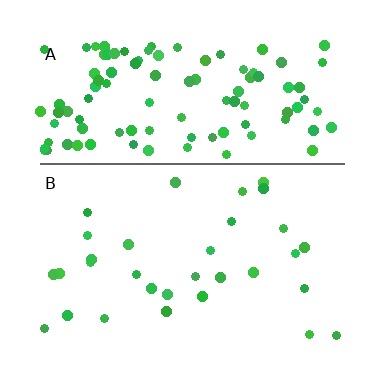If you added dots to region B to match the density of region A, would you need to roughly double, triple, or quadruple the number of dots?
Approximately quadruple.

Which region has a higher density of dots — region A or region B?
A (the top).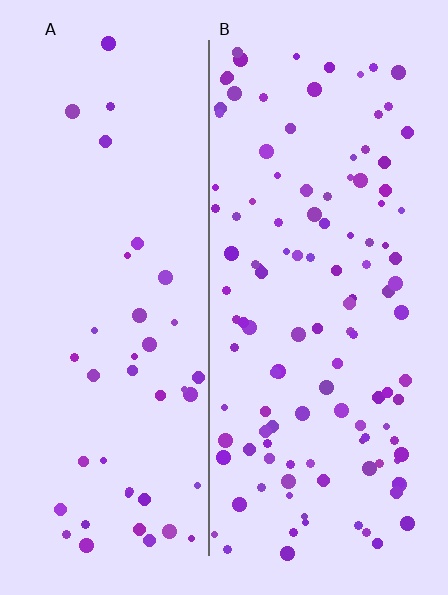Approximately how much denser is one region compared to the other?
Approximately 2.9× — region B over region A.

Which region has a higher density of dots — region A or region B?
B (the right).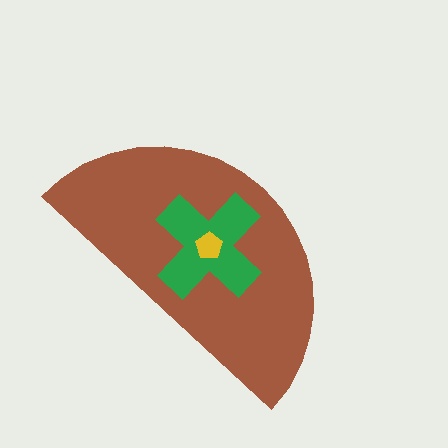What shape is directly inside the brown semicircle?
The green cross.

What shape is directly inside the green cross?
The yellow pentagon.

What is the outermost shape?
The brown semicircle.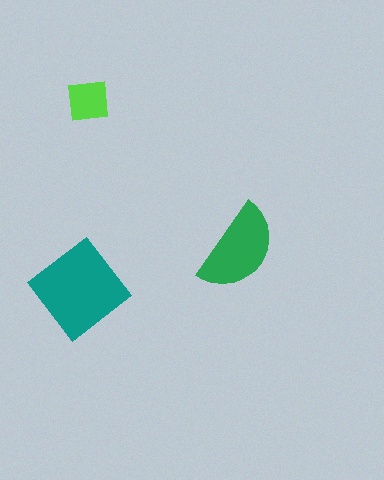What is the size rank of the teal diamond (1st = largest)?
1st.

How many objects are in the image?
There are 3 objects in the image.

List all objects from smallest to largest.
The lime square, the green semicircle, the teal diamond.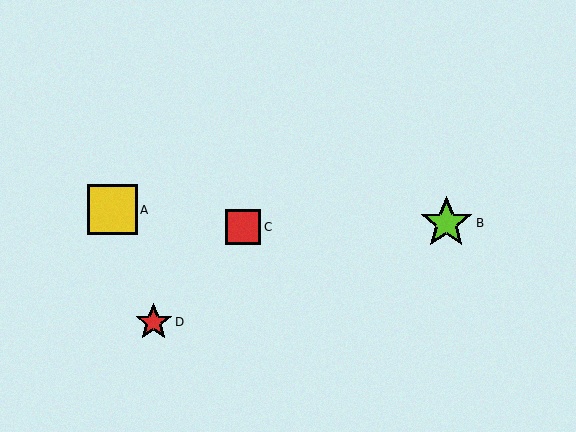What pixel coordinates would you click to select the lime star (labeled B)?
Click at (446, 223) to select the lime star B.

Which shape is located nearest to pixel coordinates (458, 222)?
The lime star (labeled B) at (446, 223) is nearest to that location.